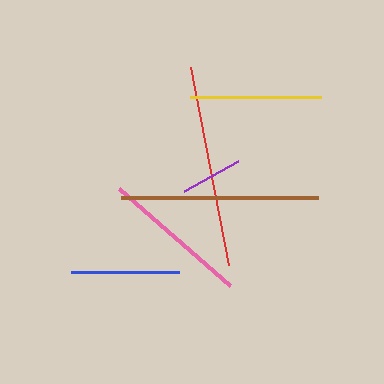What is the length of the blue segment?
The blue segment is approximately 108 pixels long.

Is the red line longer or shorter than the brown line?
The red line is longer than the brown line.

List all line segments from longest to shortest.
From longest to shortest: red, brown, pink, yellow, blue, purple.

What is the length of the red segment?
The red segment is approximately 201 pixels long.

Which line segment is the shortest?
The purple line is the shortest at approximately 62 pixels.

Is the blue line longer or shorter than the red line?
The red line is longer than the blue line.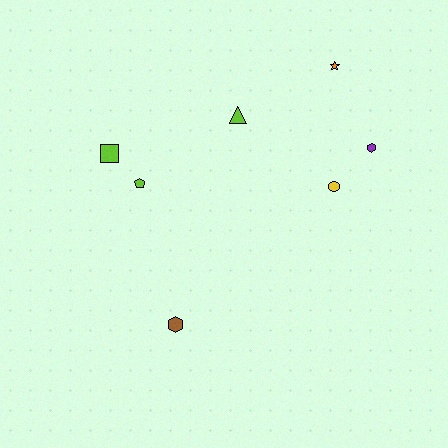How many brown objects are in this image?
There is 1 brown object.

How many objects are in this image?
There are 7 objects.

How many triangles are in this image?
There is 1 triangle.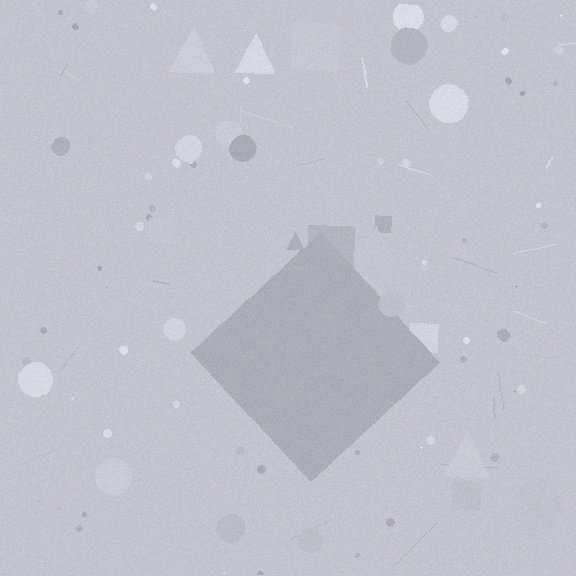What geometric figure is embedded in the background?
A diamond is embedded in the background.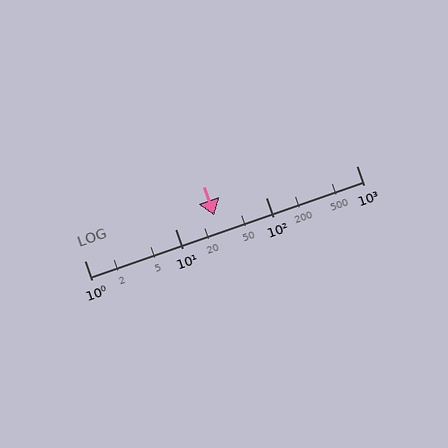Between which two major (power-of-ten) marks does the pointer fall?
The pointer is between 10 and 100.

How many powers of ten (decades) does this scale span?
The scale spans 3 decades, from 1 to 1000.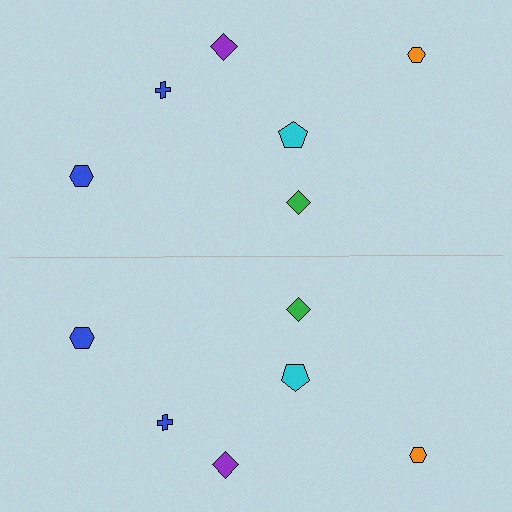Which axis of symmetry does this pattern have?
The pattern has a horizontal axis of symmetry running through the center of the image.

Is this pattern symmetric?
Yes, this pattern has bilateral (reflection) symmetry.